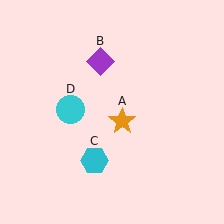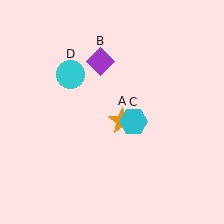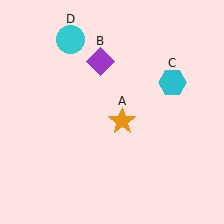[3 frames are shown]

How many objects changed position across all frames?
2 objects changed position: cyan hexagon (object C), cyan circle (object D).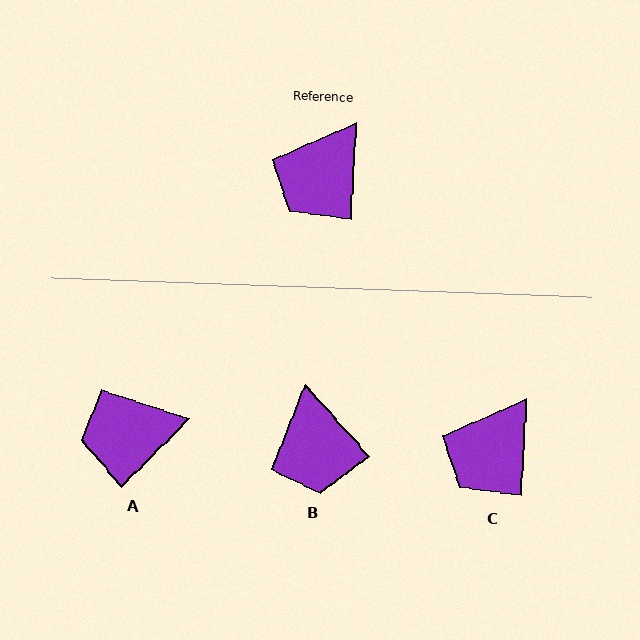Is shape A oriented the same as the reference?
No, it is off by about 42 degrees.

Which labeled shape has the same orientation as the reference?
C.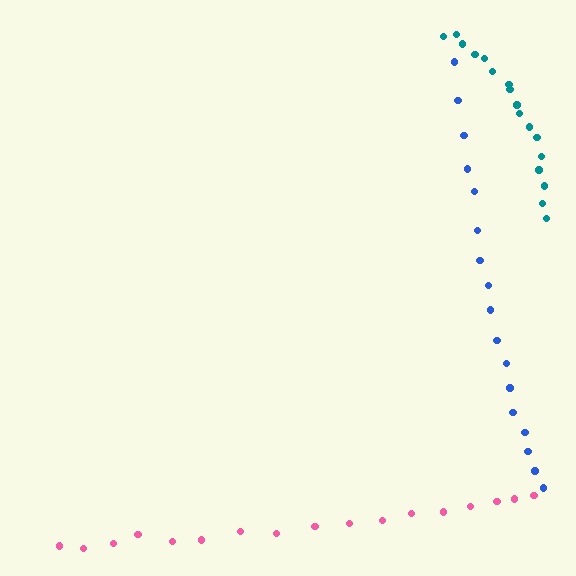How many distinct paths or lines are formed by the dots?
There are 3 distinct paths.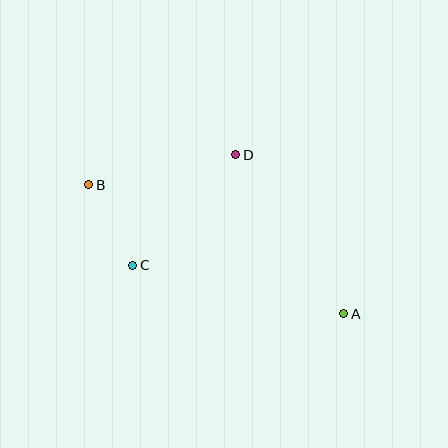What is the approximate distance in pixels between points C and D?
The distance between C and D is approximately 151 pixels.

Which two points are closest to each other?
Points B and C are closest to each other.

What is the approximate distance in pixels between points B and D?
The distance between B and D is approximately 150 pixels.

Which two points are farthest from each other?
Points A and B are farthest from each other.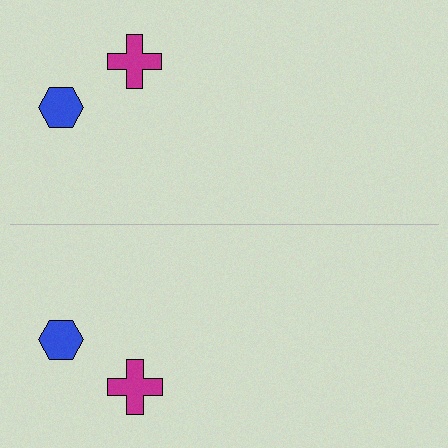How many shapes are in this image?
There are 4 shapes in this image.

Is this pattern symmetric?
Yes, this pattern has bilateral (reflection) symmetry.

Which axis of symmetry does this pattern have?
The pattern has a horizontal axis of symmetry running through the center of the image.